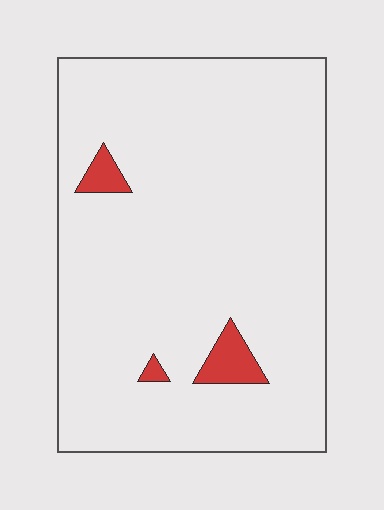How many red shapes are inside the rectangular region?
3.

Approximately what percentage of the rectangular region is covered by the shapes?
Approximately 5%.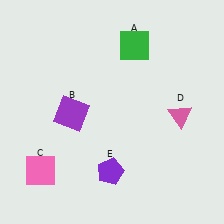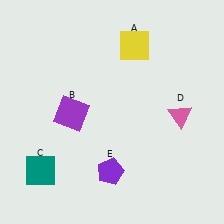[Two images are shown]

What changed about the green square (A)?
In Image 1, A is green. In Image 2, it changed to yellow.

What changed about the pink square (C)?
In Image 1, C is pink. In Image 2, it changed to teal.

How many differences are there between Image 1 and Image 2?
There are 2 differences between the two images.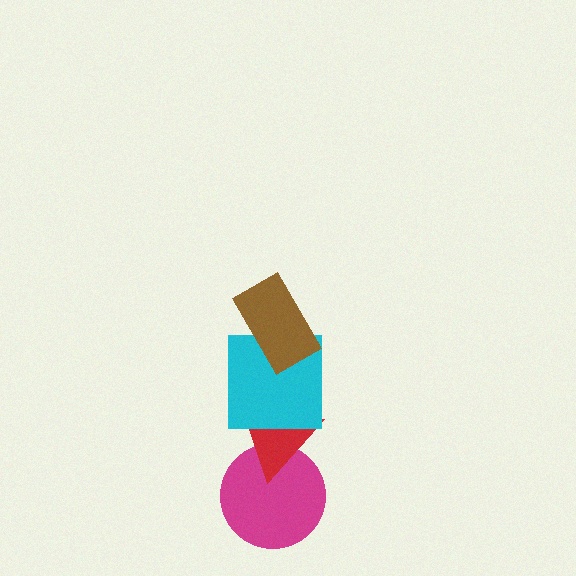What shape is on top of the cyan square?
The brown rectangle is on top of the cyan square.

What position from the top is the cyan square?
The cyan square is 2nd from the top.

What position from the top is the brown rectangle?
The brown rectangle is 1st from the top.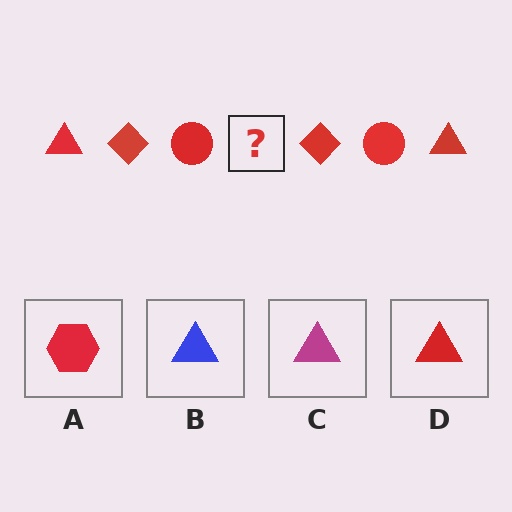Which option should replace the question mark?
Option D.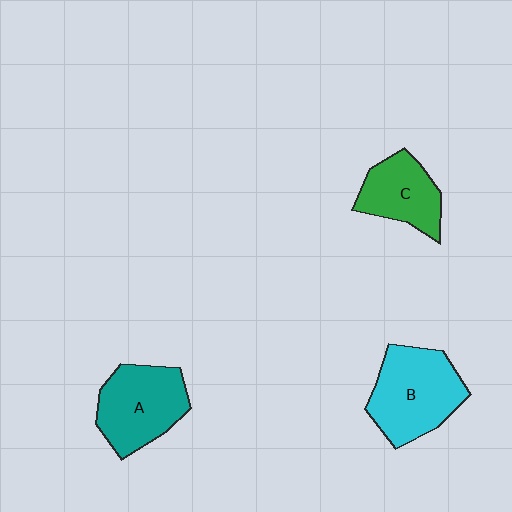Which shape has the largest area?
Shape B (cyan).